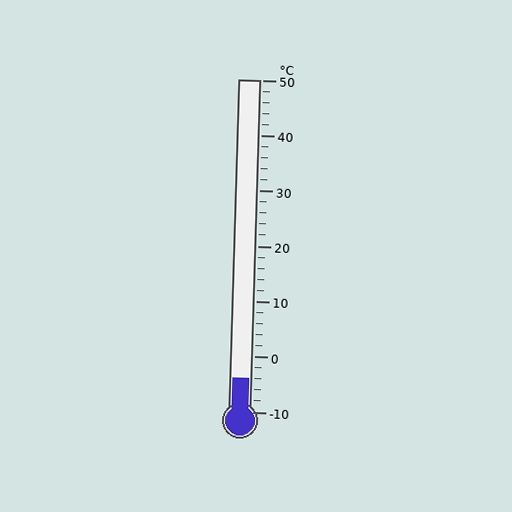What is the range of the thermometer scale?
The thermometer scale ranges from -10°C to 50°C.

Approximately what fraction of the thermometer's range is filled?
The thermometer is filled to approximately 10% of its range.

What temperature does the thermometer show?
The thermometer shows approximately -4°C.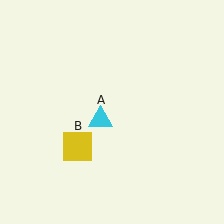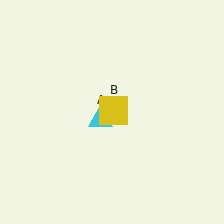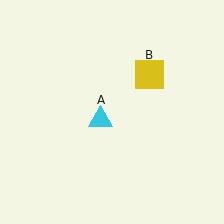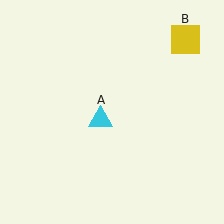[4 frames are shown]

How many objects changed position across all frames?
1 object changed position: yellow square (object B).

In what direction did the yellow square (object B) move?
The yellow square (object B) moved up and to the right.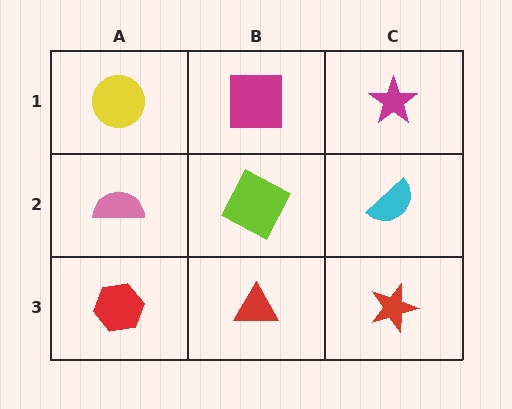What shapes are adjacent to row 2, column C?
A magenta star (row 1, column C), a red star (row 3, column C), a lime square (row 2, column B).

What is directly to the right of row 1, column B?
A magenta star.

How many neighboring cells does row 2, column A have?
3.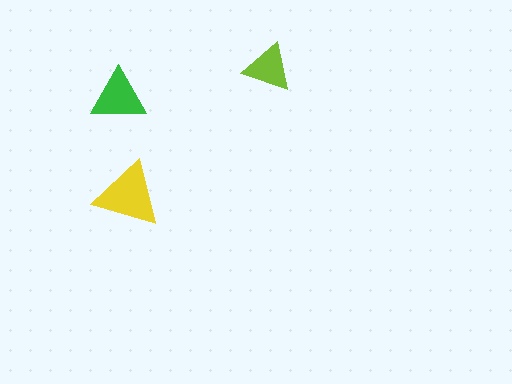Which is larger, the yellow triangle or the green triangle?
The yellow one.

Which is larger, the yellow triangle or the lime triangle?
The yellow one.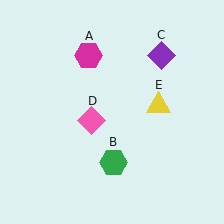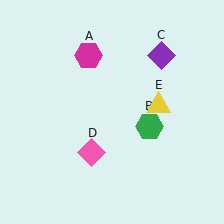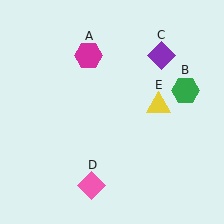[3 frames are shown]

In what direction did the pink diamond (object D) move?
The pink diamond (object D) moved down.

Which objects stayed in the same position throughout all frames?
Magenta hexagon (object A) and purple diamond (object C) and yellow triangle (object E) remained stationary.